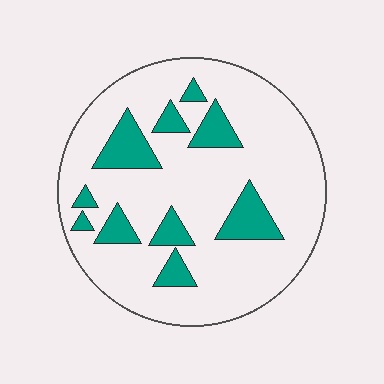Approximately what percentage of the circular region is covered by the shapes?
Approximately 20%.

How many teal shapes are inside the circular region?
10.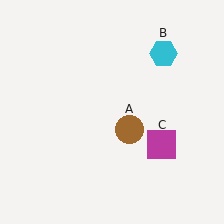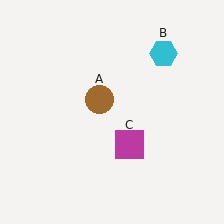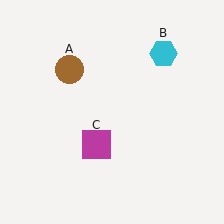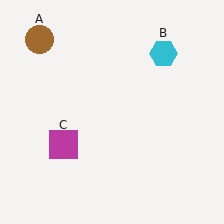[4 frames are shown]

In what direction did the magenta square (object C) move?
The magenta square (object C) moved left.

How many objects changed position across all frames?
2 objects changed position: brown circle (object A), magenta square (object C).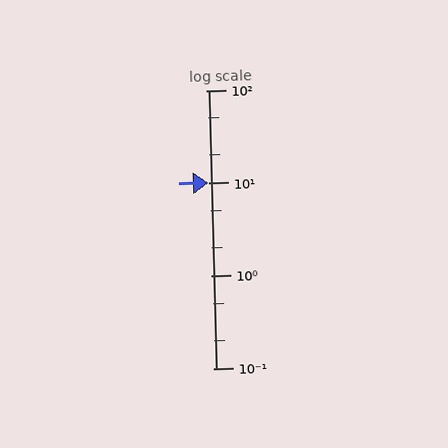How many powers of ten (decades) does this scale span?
The scale spans 3 decades, from 0.1 to 100.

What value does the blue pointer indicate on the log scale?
The pointer indicates approximately 10.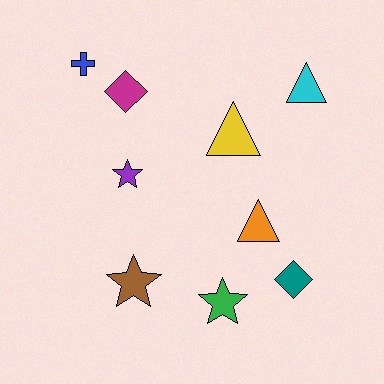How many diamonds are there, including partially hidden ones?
There are 2 diamonds.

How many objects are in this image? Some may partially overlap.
There are 9 objects.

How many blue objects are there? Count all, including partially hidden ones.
There is 1 blue object.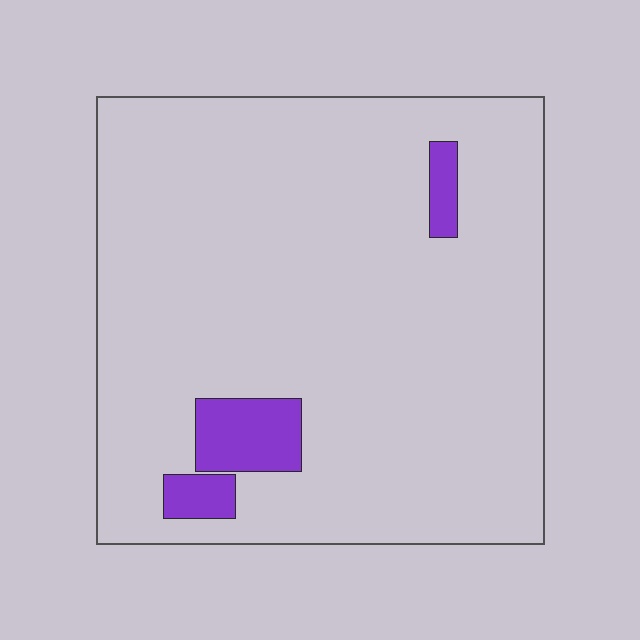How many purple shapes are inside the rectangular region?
3.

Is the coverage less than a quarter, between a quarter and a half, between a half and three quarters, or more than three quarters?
Less than a quarter.